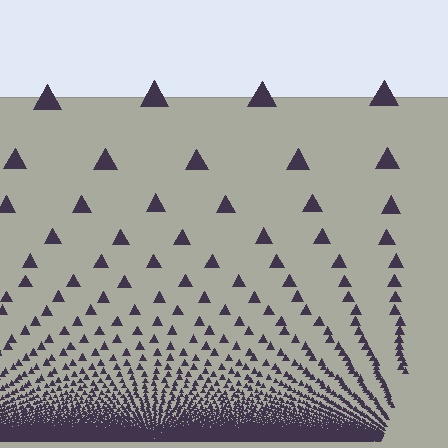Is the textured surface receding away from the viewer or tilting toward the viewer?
The surface appears to tilt toward the viewer. Texture elements get larger and sparser toward the top.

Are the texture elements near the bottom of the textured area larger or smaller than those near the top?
Smaller. The gradient is inverted — elements near the bottom are smaller and denser.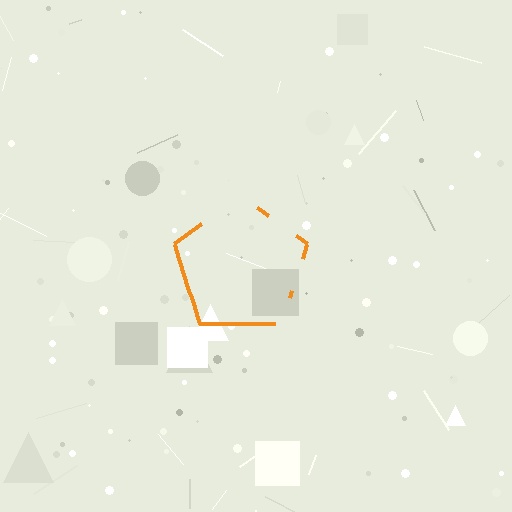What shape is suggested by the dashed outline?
The dashed outline suggests a pentagon.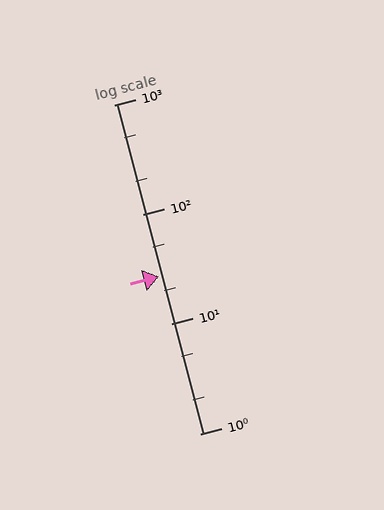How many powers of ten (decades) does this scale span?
The scale spans 3 decades, from 1 to 1000.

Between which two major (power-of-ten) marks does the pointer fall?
The pointer is between 10 and 100.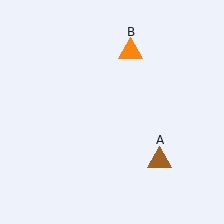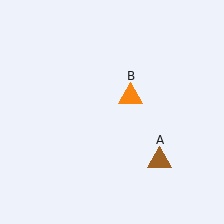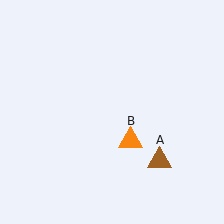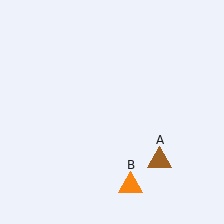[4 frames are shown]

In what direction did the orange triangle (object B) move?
The orange triangle (object B) moved down.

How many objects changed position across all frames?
1 object changed position: orange triangle (object B).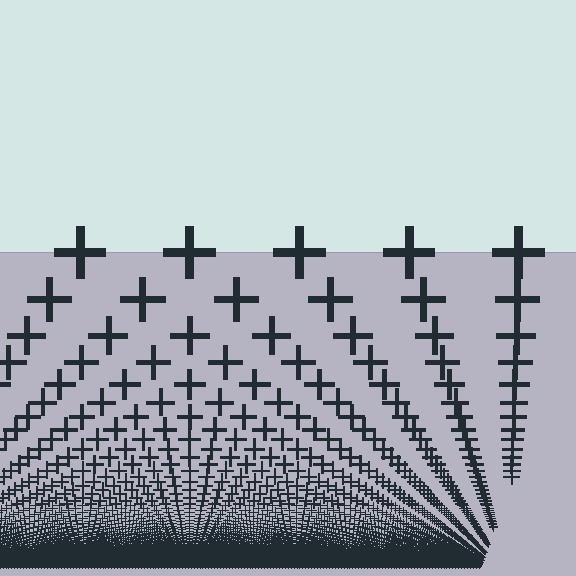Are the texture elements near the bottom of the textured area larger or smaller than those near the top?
Smaller. The gradient is inverted — elements near the bottom are smaller and denser.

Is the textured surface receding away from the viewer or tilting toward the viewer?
The surface appears to tilt toward the viewer. Texture elements get larger and sparser toward the top.